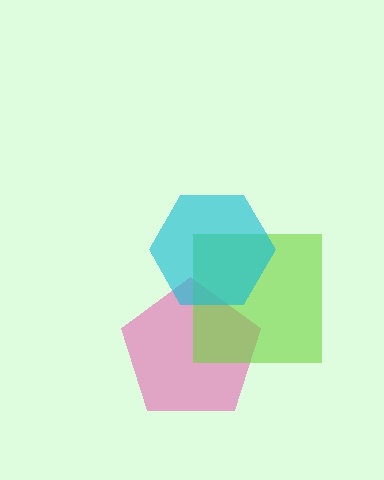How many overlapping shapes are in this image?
There are 3 overlapping shapes in the image.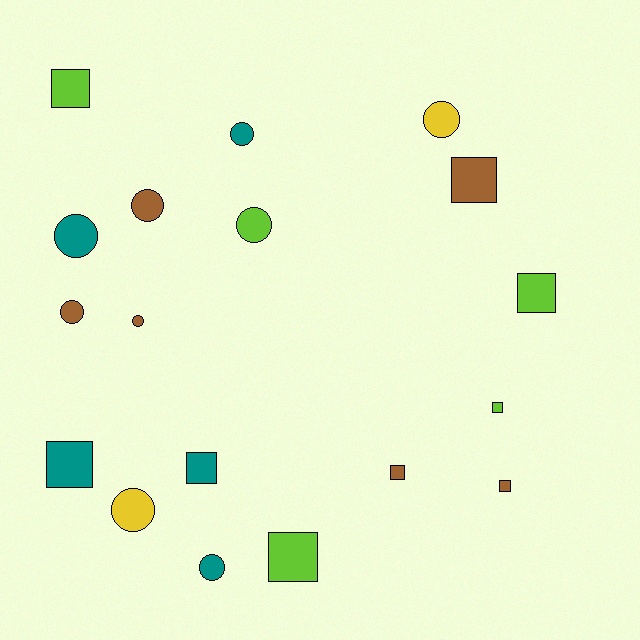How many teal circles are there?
There are 3 teal circles.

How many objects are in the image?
There are 18 objects.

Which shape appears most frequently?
Square, with 9 objects.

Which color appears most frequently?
Brown, with 6 objects.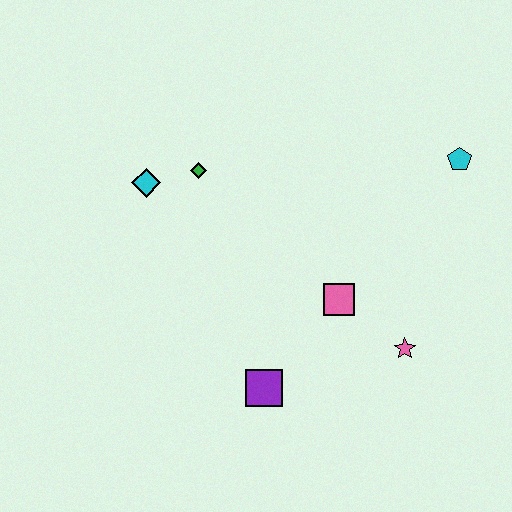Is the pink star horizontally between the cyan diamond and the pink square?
No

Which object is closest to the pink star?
The pink square is closest to the pink star.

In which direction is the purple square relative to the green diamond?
The purple square is below the green diamond.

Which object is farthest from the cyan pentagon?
The cyan diamond is farthest from the cyan pentagon.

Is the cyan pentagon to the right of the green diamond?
Yes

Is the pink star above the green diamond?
No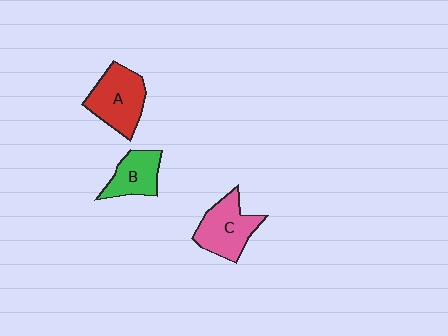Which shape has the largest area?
Shape A (red).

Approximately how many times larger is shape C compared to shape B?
Approximately 1.3 times.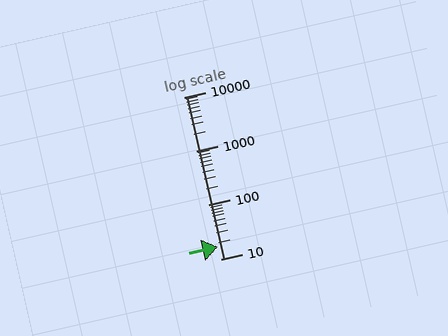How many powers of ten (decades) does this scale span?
The scale spans 3 decades, from 10 to 10000.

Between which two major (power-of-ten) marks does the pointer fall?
The pointer is between 10 and 100.